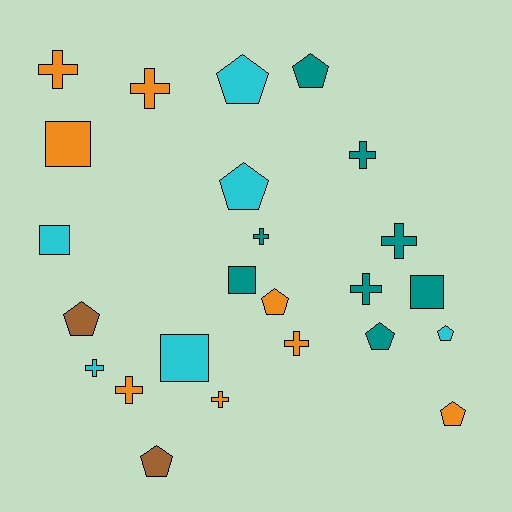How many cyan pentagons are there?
There are 3 cyan pentagons.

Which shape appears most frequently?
Cross, with 10 objects.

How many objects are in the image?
There are 24 objects.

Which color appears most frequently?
Orange, with 8 objects.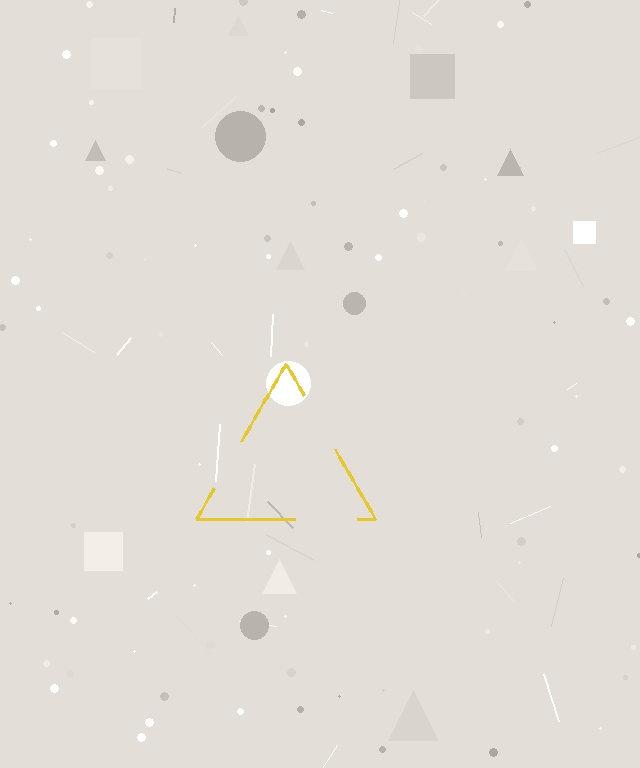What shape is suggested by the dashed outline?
The dashed outline suggests a triangle.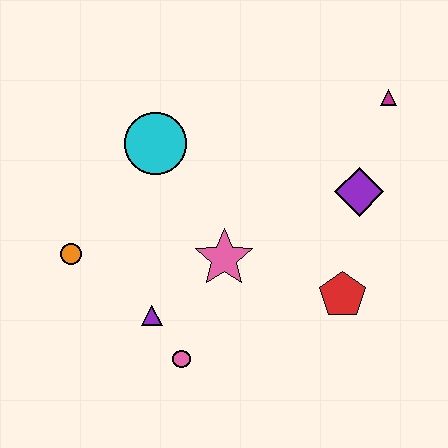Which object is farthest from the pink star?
The magenta triangle is farthest from the pink star.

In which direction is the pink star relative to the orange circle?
The pink star is to the right of the orange circle.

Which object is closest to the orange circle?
The purple triangle is closest to the orange circle.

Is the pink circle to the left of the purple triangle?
No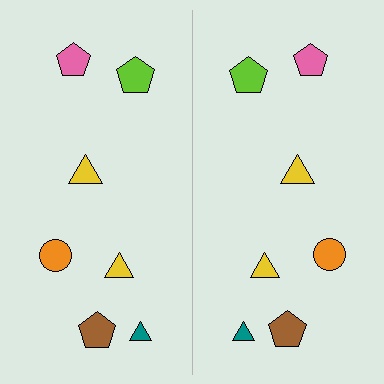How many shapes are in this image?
There are 14 shapes in this image.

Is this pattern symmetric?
Yes, this pattern has bilateral (reflection) symmetry.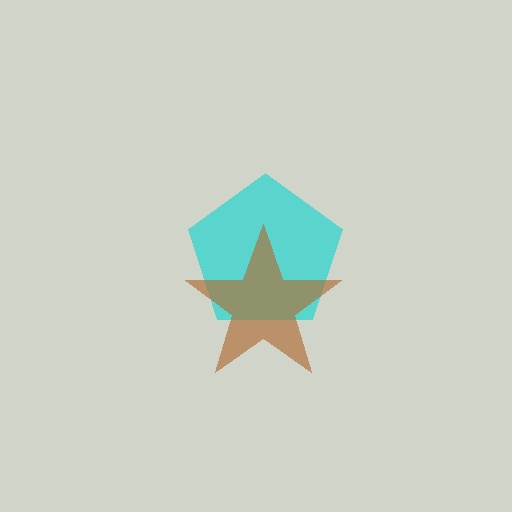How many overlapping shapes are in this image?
There are 2 overlapping shapes in the image.